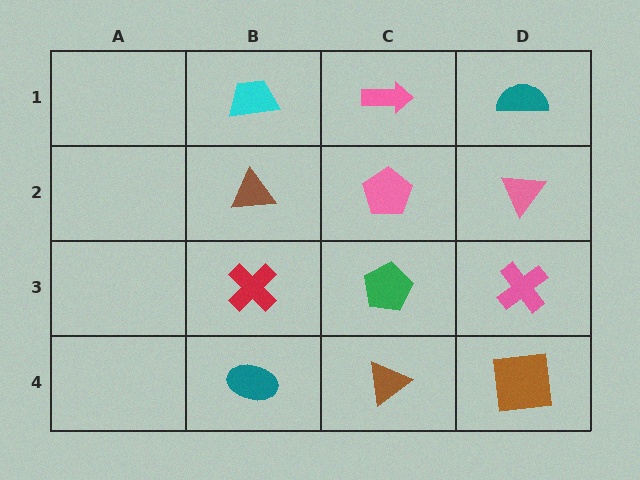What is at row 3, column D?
A pink cross.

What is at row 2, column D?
A pink triangle.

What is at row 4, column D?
A brown square.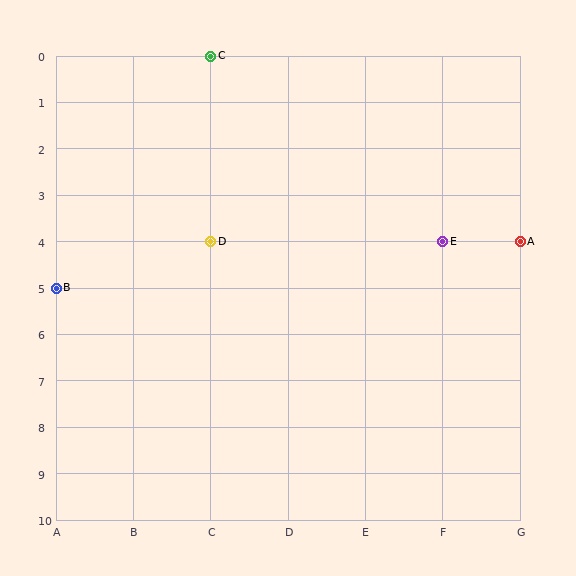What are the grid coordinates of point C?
Point C is at grid coordinates (C, 0).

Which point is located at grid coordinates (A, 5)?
Point B is at (A, 5).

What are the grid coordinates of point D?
Point D is at grid coordinates (C, 4).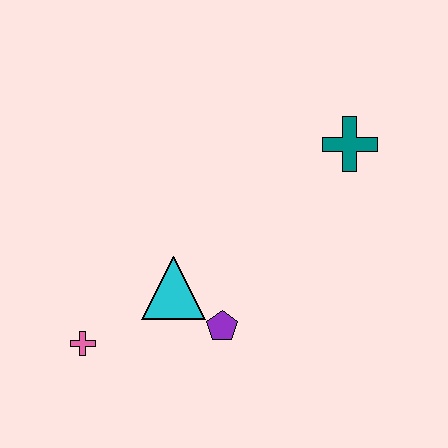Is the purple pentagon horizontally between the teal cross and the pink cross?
Yes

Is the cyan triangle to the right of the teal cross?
No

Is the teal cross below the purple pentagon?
No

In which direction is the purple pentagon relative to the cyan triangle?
The purple pentagon is to the right of the cyan triangle.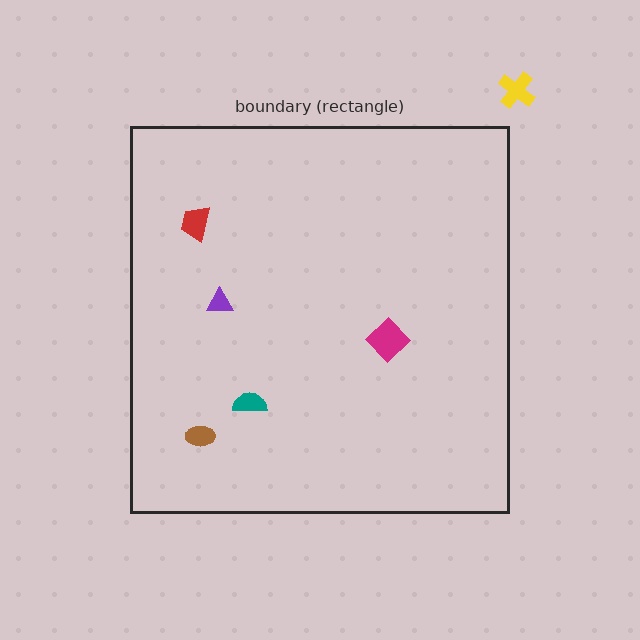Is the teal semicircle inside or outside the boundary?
Inside.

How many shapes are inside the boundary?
5 inside, 1 outside.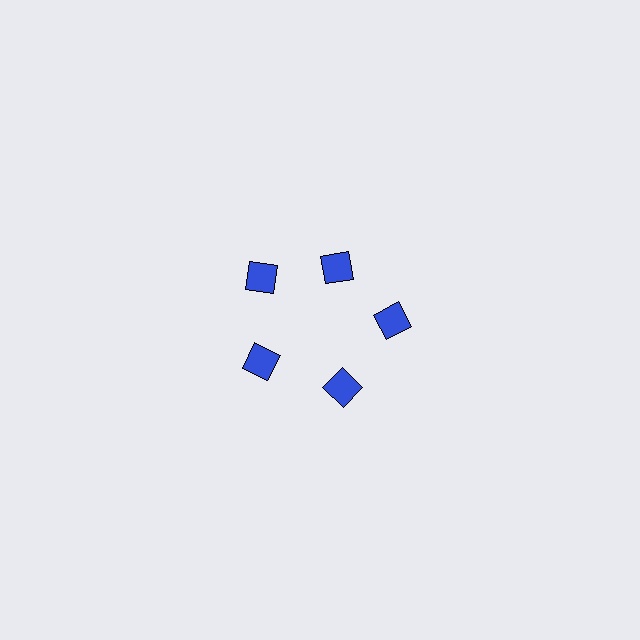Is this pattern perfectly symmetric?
No. The 5 blue squares are arranged in a ring, but one element near the 1 o'clock position is pulled inward toward the center, breaking the 5-fold rotational symmetry.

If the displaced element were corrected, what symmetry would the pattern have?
It would have 5-fold rotational symmetry — the pattern would map onto itself every 72 degrees.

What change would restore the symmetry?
The symmetry would be restored by moving it outward, back onto the ring so that all 5 squares sit at equal angles and equal distance from the center.